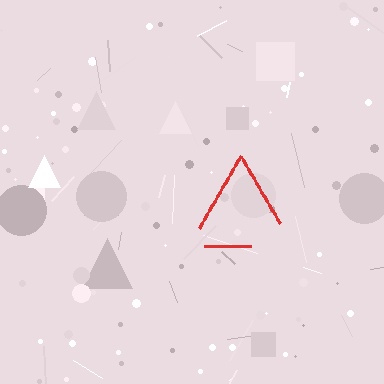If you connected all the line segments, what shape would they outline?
They would outline a triangle.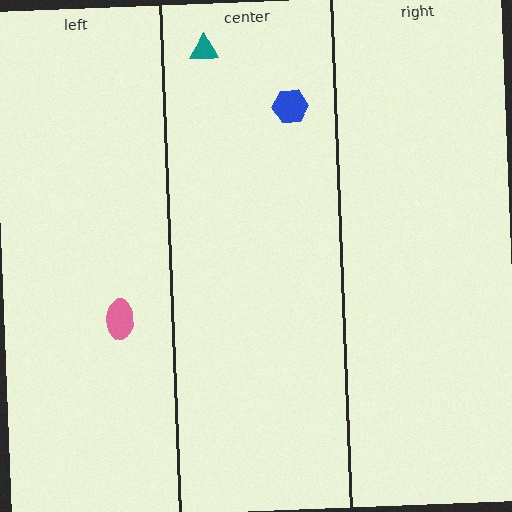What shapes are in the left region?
The pink ellipse.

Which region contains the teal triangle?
The center region.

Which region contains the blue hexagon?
The center region.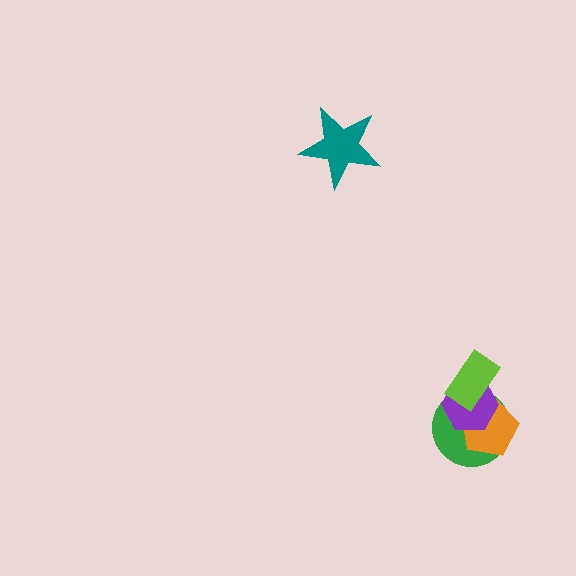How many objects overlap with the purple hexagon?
3 objects overlap with the purple hexagon.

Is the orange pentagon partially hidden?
Yes, it is partially covered by another shape.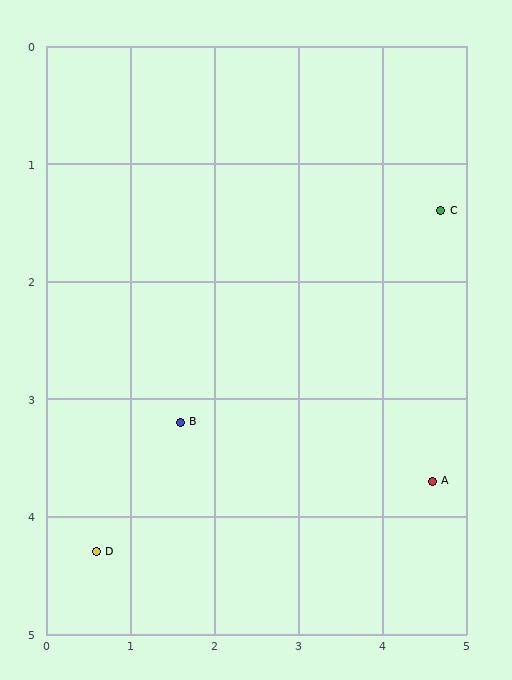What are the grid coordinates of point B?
Point B is at approximately (1.6, 3.2).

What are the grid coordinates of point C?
Point C is at approximately (4.7, 1.4).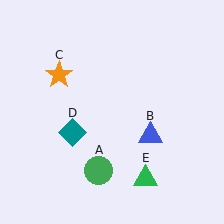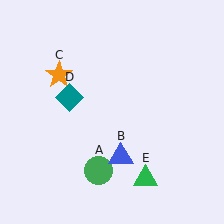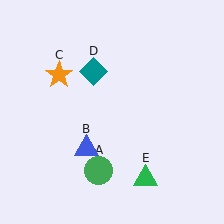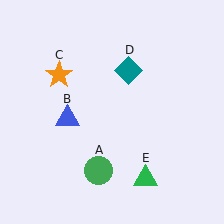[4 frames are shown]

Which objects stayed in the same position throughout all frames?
Green circle (object A) and orange star (object C) and green triangle (object E) remained stationary.